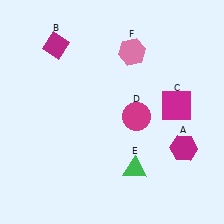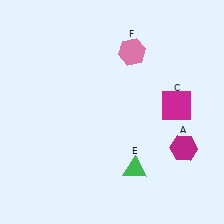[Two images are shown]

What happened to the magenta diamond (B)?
The magenta diamond (B) was removed in Image 2. It was in the top-left area of Image 1.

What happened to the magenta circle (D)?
The magenta circle (D) was removed in Image 2. It was in the bottom-right area of Image 1.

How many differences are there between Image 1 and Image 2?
There are 2 differences between the two images.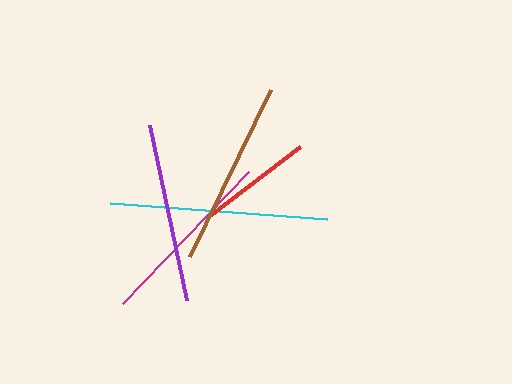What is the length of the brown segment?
The brown segment is approximately 186 pixels long.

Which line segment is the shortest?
The red line is the shortest at approximately 112 pixels.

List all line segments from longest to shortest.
From longest to shortest: cyan, brown, magenta, purple, red.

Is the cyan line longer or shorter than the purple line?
The cyan line is longer than the purple line.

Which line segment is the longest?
The cyan line is the longest at approximately 217 pixels.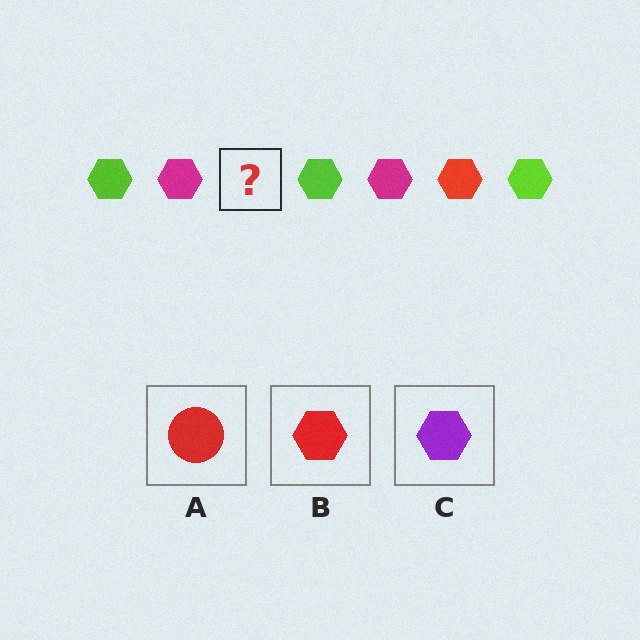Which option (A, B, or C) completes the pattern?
B.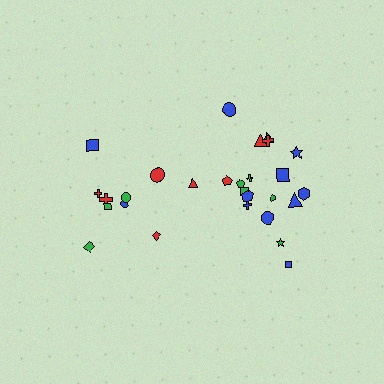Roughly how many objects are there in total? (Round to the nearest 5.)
Roughly 30 objects in total.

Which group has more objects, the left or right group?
The right group.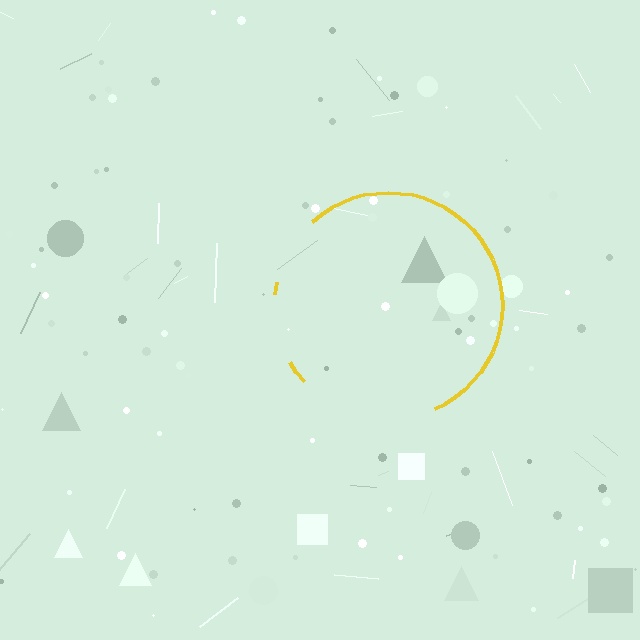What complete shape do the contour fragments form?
The contour fragments form a circle.